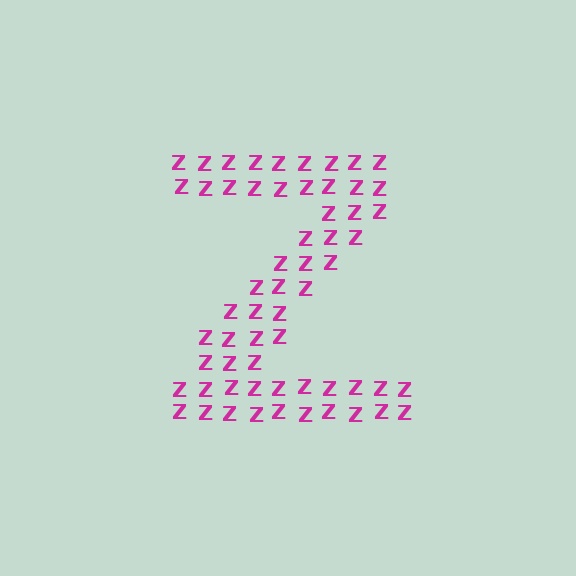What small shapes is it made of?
It is made of small letter Z's.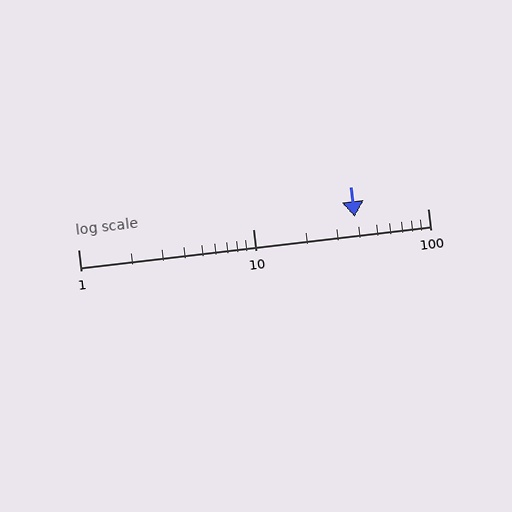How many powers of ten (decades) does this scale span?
The scale spans 2 decades, from 1 to 100.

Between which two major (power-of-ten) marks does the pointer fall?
The pointer is between 10 and 100.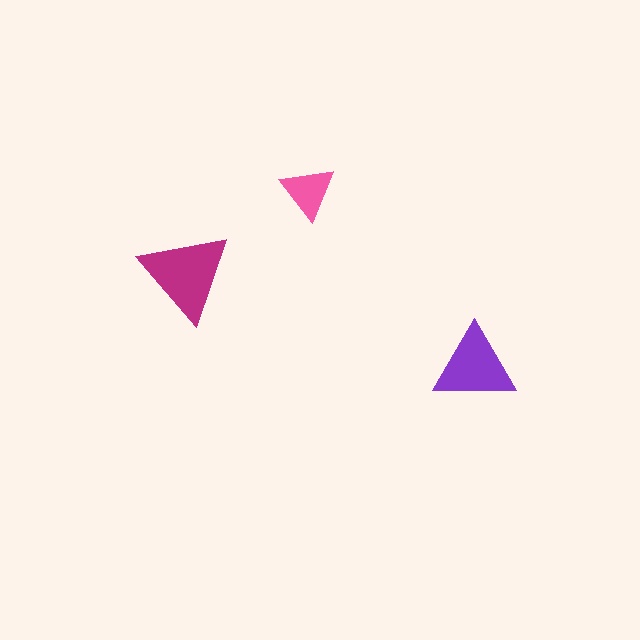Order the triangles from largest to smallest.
the magenta one, the purple one, the pink one.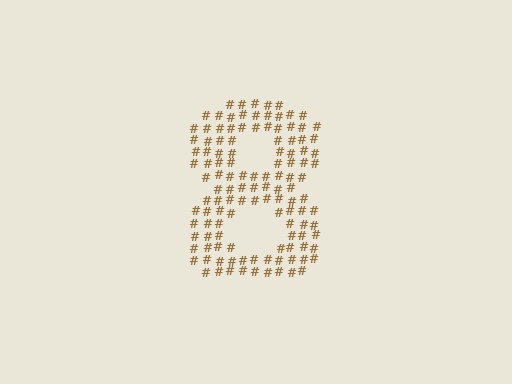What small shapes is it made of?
It is made of small hash symbols.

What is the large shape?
The large shape is the digit 8.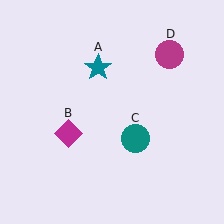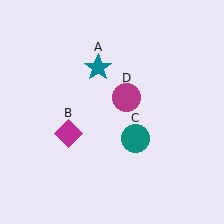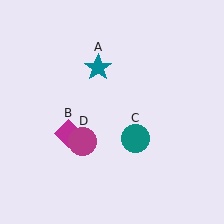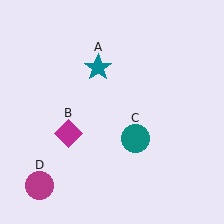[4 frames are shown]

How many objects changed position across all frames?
1 object changed position: magenta circle (object D).